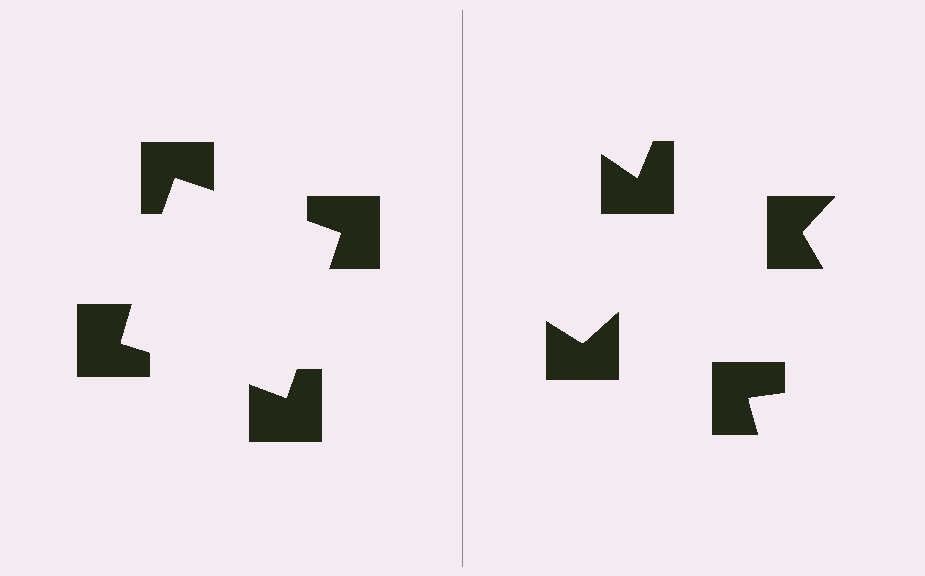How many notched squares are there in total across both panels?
8 — 4 on each side.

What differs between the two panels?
The notched squares are positioned identically on both sides; only the wedge orientations differ. On the left they align to a square; on the right they are misaligned.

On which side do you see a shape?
An illusory square appears on the left side. On the right side the wedge cuts are rotated, so no coherent shape forms.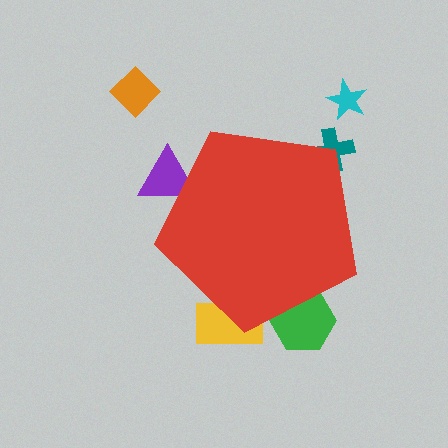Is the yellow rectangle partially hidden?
Yes, the yellow rectangle is partially hidden behind the red pentagon.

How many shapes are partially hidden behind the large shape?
4 shapes are partially hidden.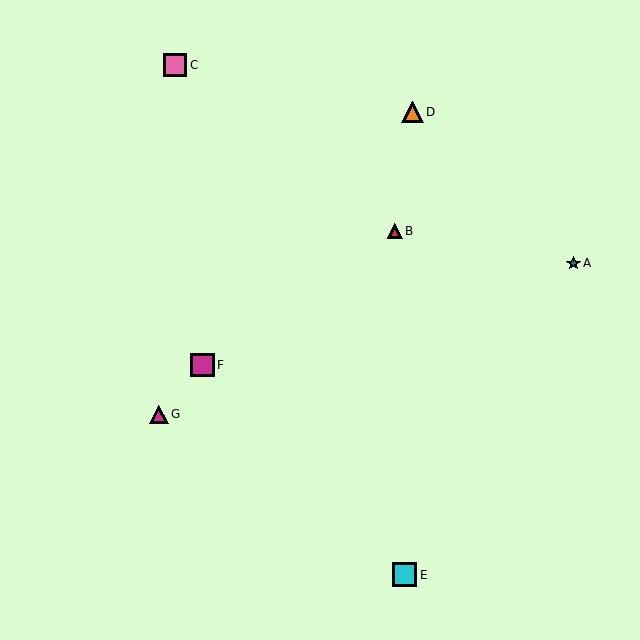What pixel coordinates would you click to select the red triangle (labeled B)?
Click at (395, 231) to select the red triangle B.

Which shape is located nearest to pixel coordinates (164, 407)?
The magenta triangle (labeled G) at (159, 414) is nearest to that location.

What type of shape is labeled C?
Shape C is a pink square.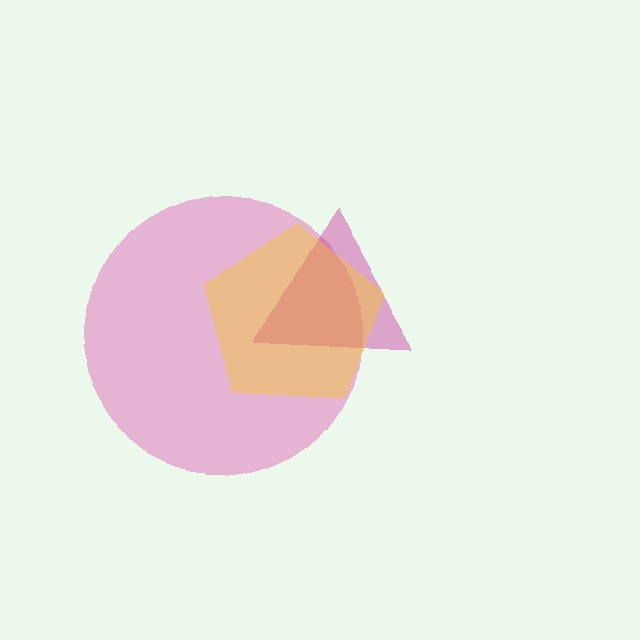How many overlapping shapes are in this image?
There are 3 overlapping shapes in the image.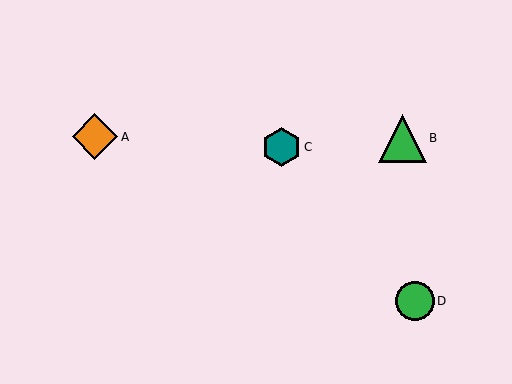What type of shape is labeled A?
Shape A is an orange diamond.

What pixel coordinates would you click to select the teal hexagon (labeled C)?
Click at (281, 147) to select the teal hexagon C.